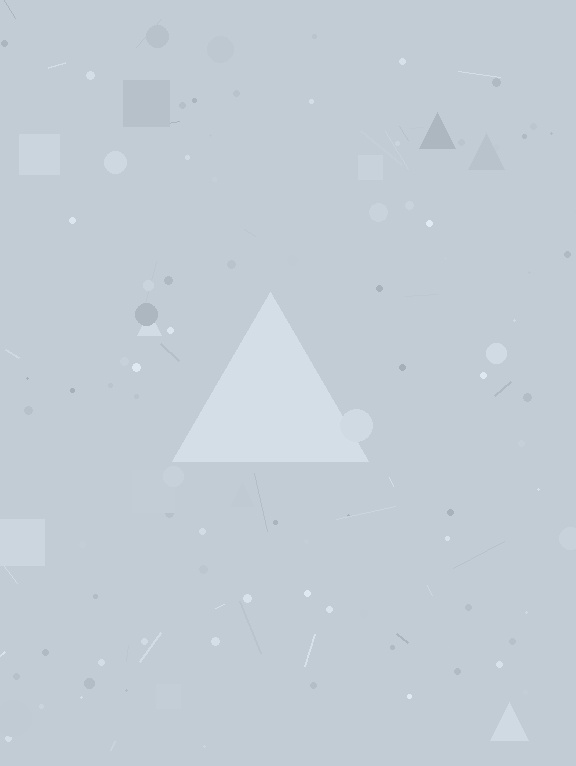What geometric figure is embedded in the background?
A triangle is embedded in the background.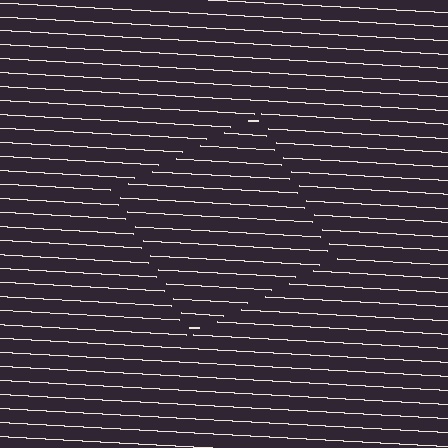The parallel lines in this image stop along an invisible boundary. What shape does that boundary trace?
An illusory square. The interior of the shape contains the same grating, shifted by half a period — the contour is defined by the phase discontinuity where line-ends from the inner and outer gratings abut.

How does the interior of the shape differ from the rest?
The interior of the shape contains the same grating, shifted by half a period — the contour is defined by the phase discontinuity where line-ends from the inner and outer gratings abut.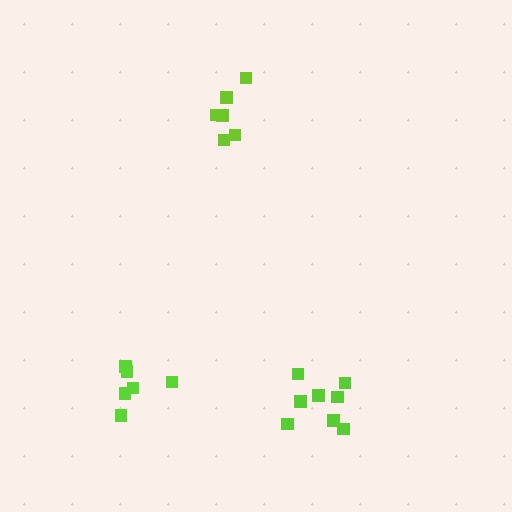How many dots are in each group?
Group 1: 8 dots, Group 2: 6 dots, Group 3: 6 dots (20 total).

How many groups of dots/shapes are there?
There are 3 groups.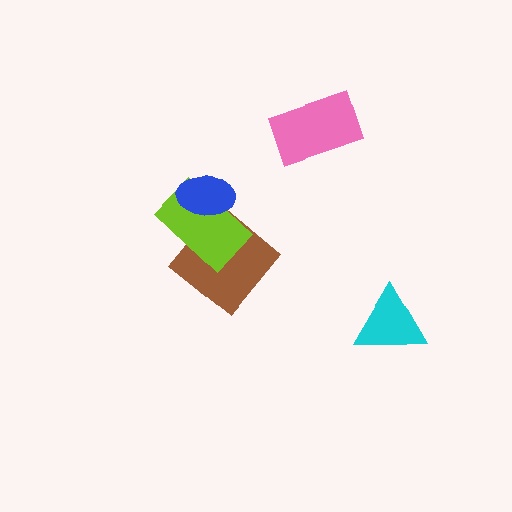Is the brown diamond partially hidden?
Yes, it is partially covered by another shape.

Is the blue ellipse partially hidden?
No, no other shape covers it.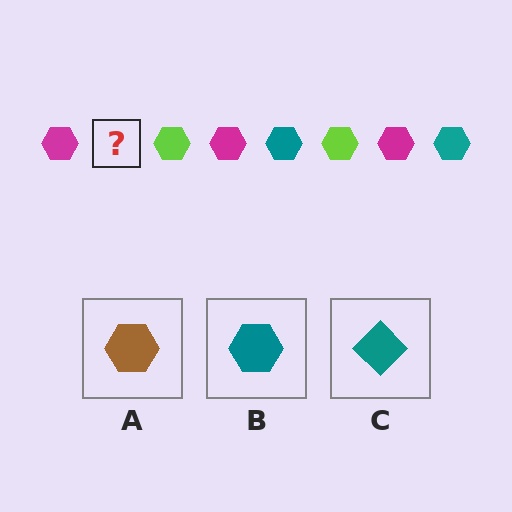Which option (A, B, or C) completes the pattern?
B.